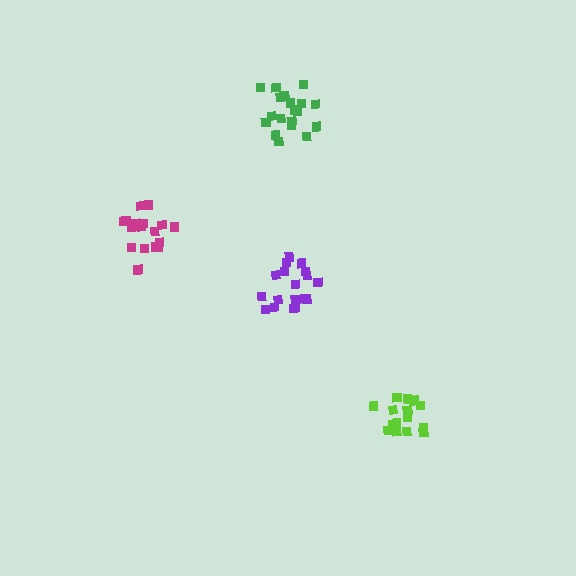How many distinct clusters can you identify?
There are 4 distinct clusters.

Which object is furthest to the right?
The lime cluster is rightmost.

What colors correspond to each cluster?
The clusters are colored: magenta, lime, purple, green.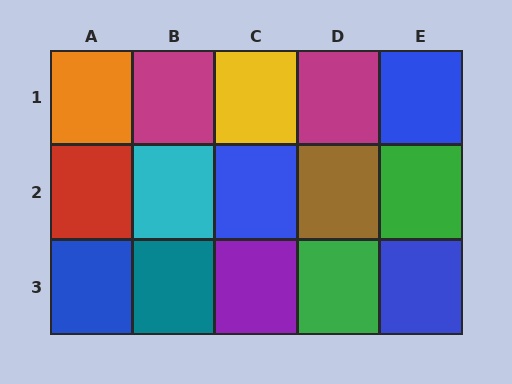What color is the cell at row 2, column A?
Red.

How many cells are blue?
4 cells are blue.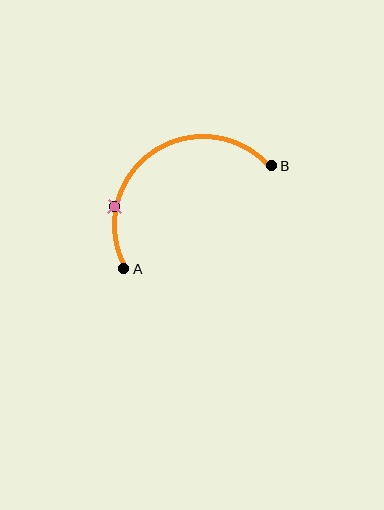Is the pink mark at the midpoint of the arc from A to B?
No. The pink mark lies on the arc but is closer to endpoint A. The arc midpoint would be at the point on the curve equidistant along the arc from both A and B.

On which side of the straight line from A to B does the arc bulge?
The arc bulges above and to the left of the straight line connecting A and B.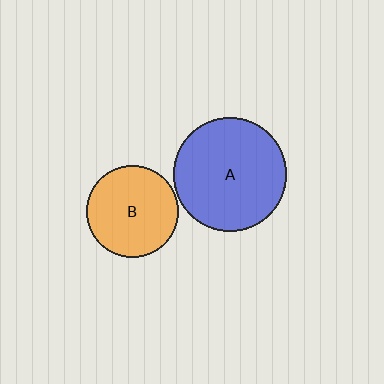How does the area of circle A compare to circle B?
Approximately 1.5 times.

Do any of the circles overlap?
No, none of the circles overlap.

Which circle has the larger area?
Circle A (blue).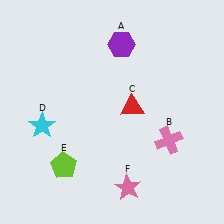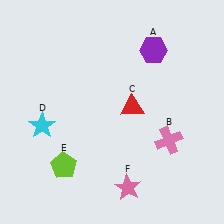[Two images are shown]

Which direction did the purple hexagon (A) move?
The purple hexagon (A) moved right.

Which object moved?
The purple hexagon (A) moved right.